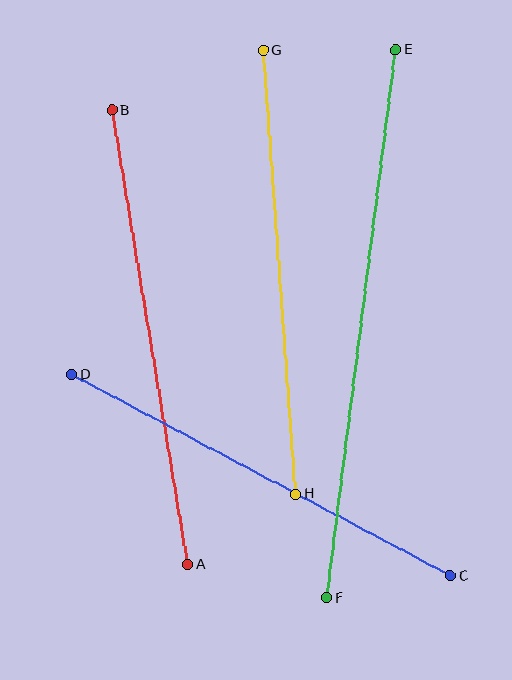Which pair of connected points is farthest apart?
Points E and F are farthest apart.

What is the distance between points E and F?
The distance is approximately 552 pixels.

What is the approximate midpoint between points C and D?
The midpoint is at approximately (261, 475) pixels.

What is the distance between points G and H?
The distance is approximately 445 pixels.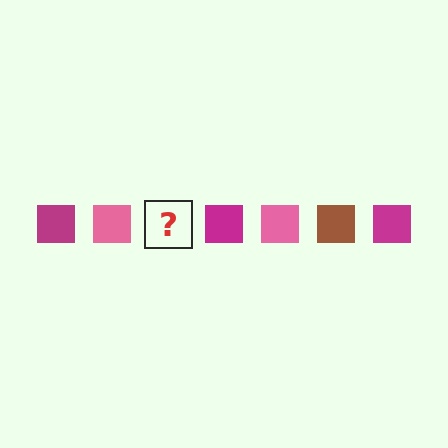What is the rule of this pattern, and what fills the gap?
The rule is that the pattern cycles through magenta, pink, brown squares. The gap should be filled with a brown square.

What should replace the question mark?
The question mark should be replaced with a brown square.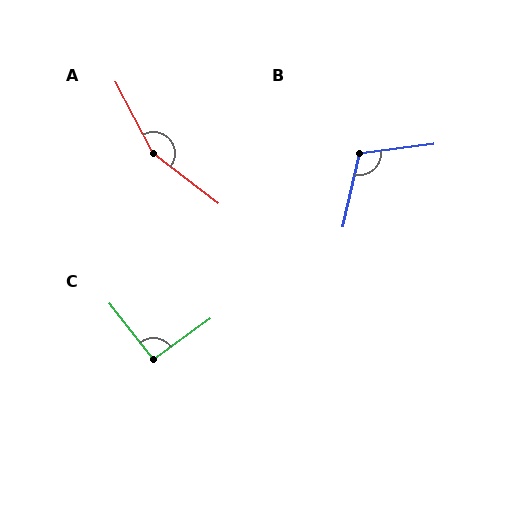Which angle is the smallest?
C, at approximately 93 degrees.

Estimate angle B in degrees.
Approximately 110 degrees.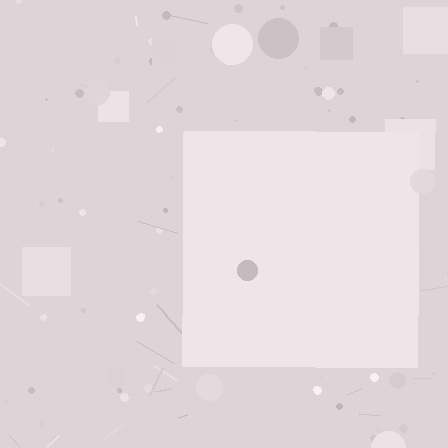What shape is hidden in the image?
A square is hidden in the image.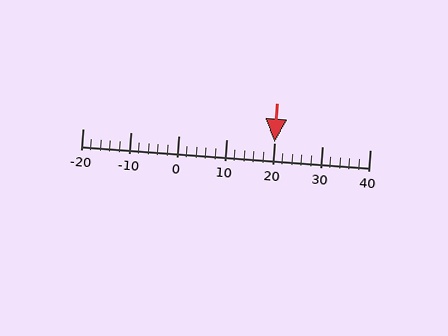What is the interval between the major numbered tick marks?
The major tick marks are spaced 10 units apart.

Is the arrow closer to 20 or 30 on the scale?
The arrow is closer to 20.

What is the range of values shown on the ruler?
The ruler shows values from -20 to 40.